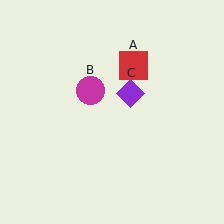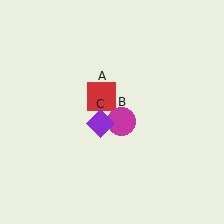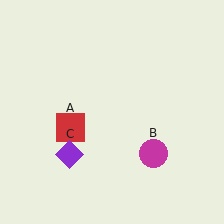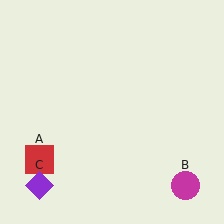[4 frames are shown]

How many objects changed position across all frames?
3 objects changed position: red square (object A), magenta circle (object B), purple diamond (object C).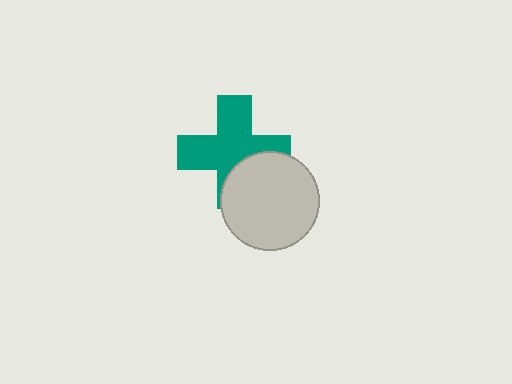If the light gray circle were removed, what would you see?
You would see the complete teal cross.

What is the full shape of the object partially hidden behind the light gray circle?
The partially hidden object is a teal cross.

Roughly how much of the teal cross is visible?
Most of it is visible (roughly 69%).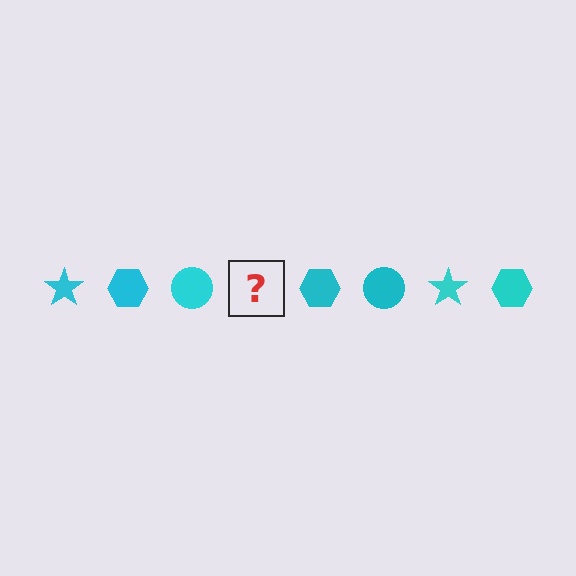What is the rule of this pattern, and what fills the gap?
The rule is that the pattern cycles through star, hexagon, circle shapes in cyan. The gap should be filled with a cyan star.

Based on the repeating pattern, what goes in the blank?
The blank should be a cyan star.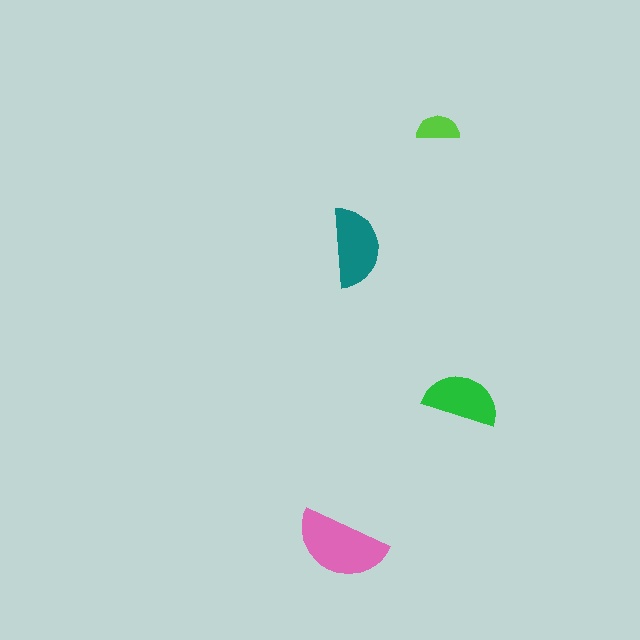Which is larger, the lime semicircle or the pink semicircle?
The pink one.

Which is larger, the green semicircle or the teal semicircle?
The teal one.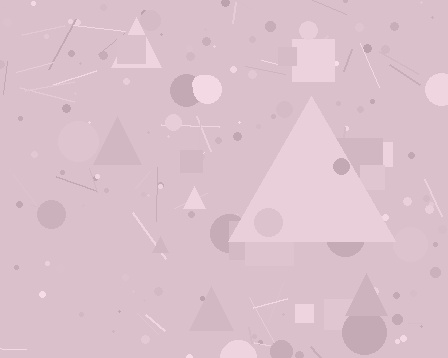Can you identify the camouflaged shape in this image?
The camouflaged shape is a triangle.